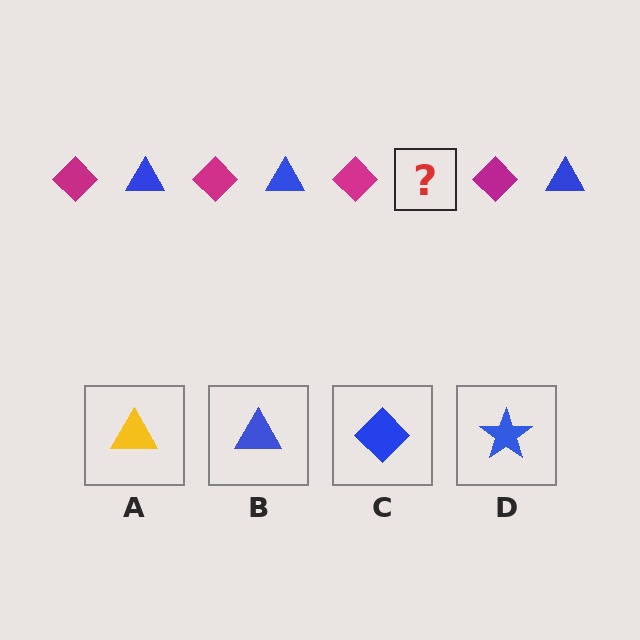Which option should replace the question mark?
Option B.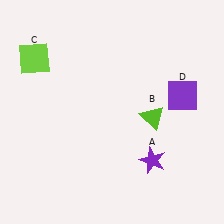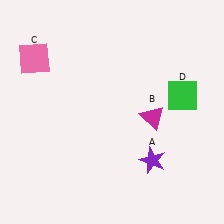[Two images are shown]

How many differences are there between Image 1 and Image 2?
There are 3 differences between the two images.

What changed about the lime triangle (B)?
In Image 1, B is lime. In Image 2, it changed to magenta.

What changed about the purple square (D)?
In Image 1, D is purple. In Image 2, it changed to green.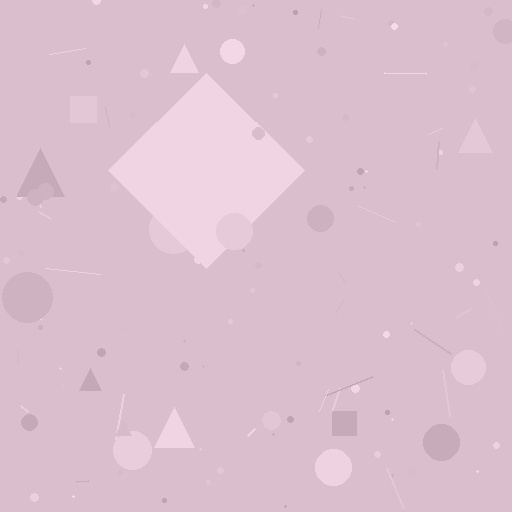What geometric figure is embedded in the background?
A diamond is embedded in the background.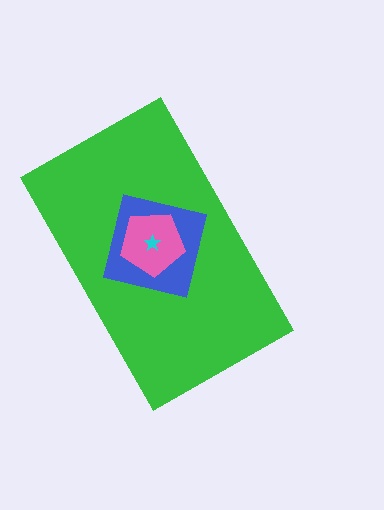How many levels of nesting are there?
4.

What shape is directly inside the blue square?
The pink pentagon.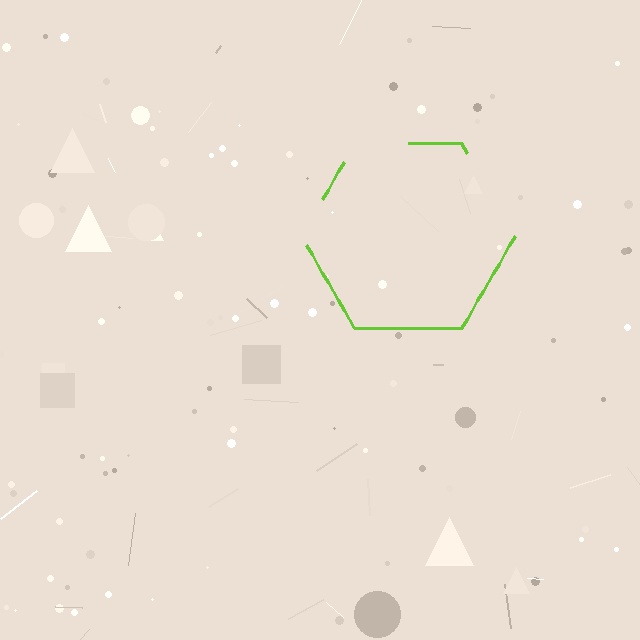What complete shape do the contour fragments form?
The contour fragments form a hexagon.